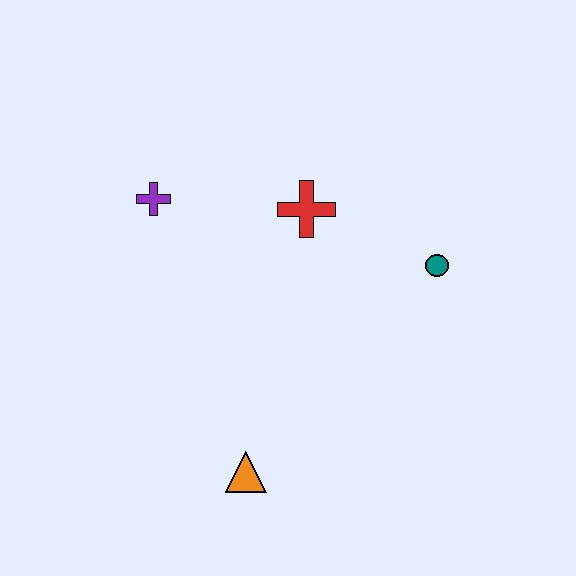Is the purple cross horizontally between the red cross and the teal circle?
No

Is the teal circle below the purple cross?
Yes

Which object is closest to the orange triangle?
The red cross is closest to the orange triangle.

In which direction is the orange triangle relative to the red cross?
The orange triangle is below the red cross.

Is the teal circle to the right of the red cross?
Yes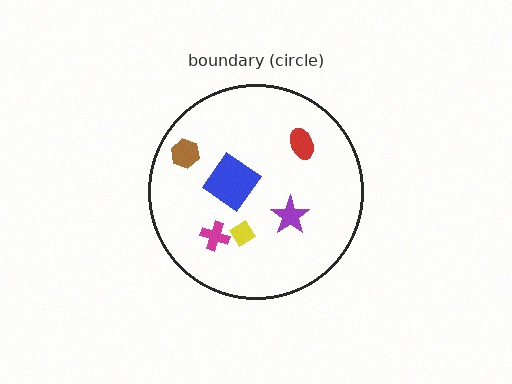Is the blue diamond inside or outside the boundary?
Inside.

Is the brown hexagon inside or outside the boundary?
Inside.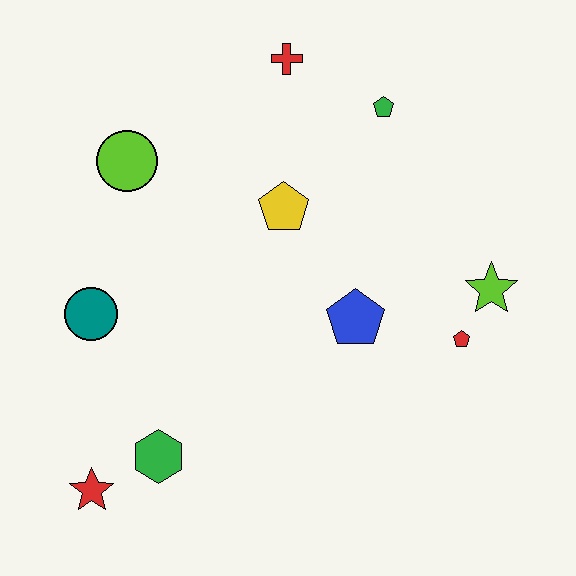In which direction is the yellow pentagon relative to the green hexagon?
The yellow pentagon is above the green hexagon.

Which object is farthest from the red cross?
The red star is farthest from the red cross.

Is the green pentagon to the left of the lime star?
Yes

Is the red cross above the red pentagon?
Yes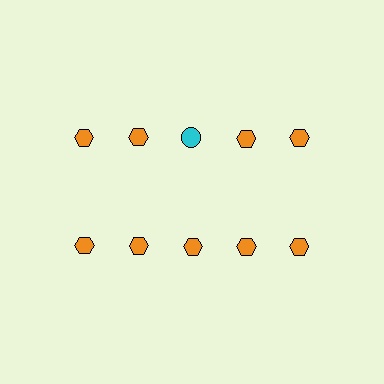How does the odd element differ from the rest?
It differs in both color (cyan instead of orange) and shape (circle instead of hexagon).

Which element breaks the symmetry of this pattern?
The cyan circle in the top row, center column breaks the symmetry. All other shapes are orange hexagons.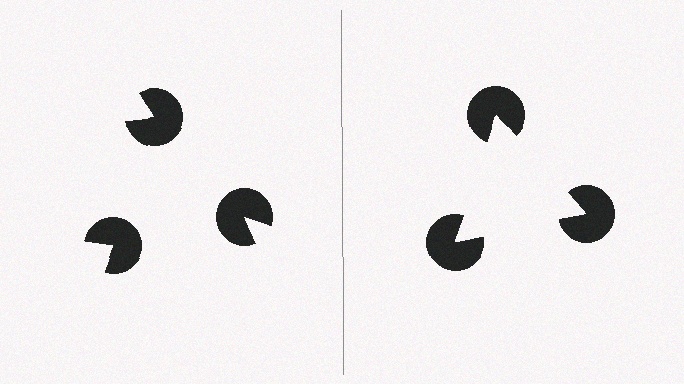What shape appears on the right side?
An illusory triangle.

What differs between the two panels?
The pac-man discs are positioned identically on both sides; only the wedge orientations differ. On the right they align to a triangle; on the left they are misaligned.